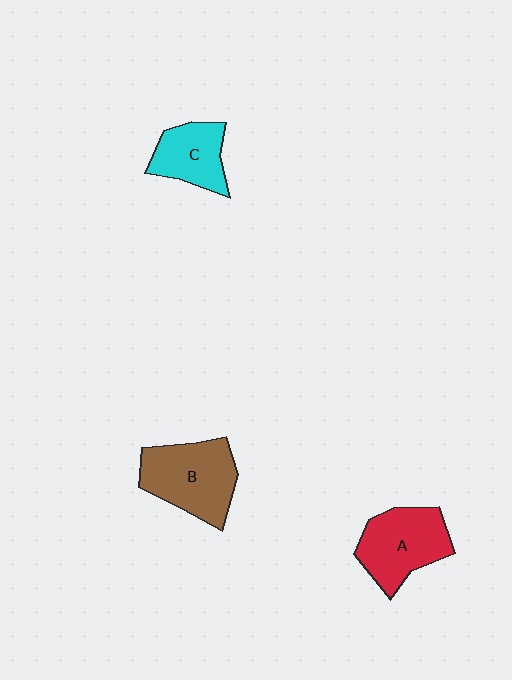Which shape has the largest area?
Shape B (brown).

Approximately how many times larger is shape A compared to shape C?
Approximately 1.4 times.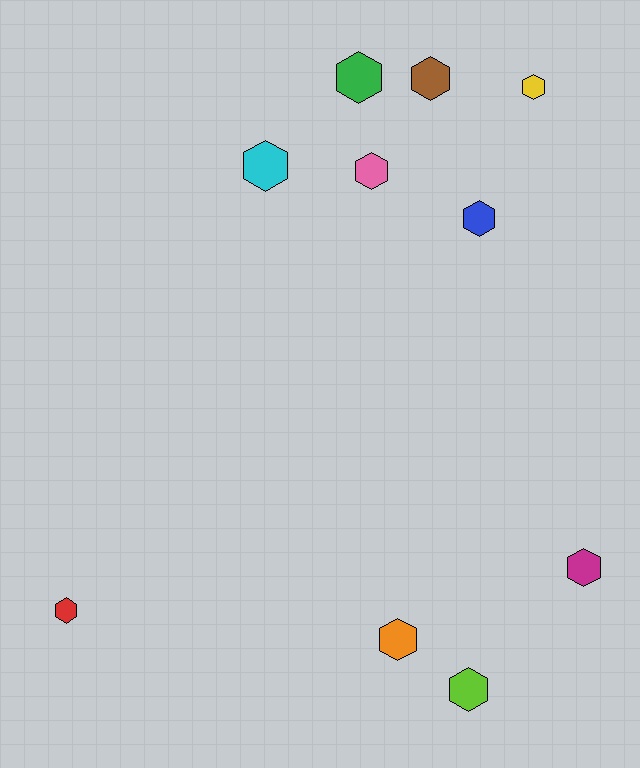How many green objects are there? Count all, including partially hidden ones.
There is 1 green object.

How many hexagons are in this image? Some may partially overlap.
There are 10 hexagons.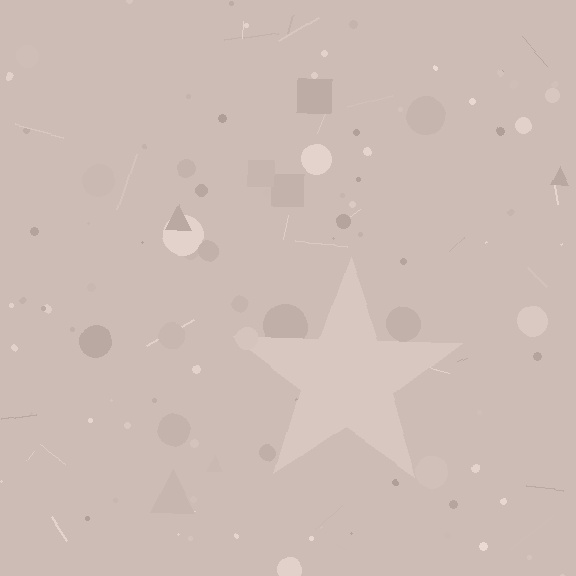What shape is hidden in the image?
A star is hidden in the image.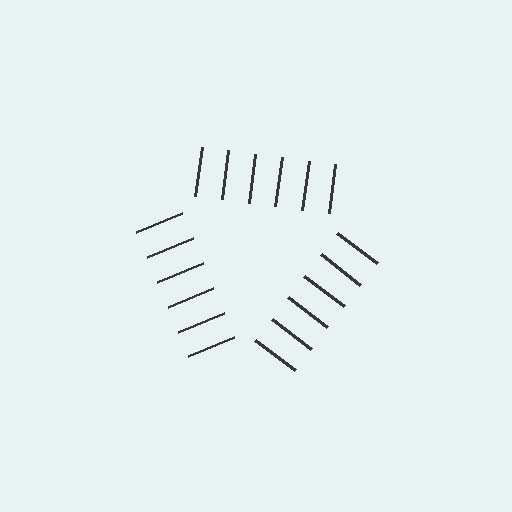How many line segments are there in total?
18 — 6 along each of the 3 edges.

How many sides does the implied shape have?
3 sides — the line-ends trace a triangle.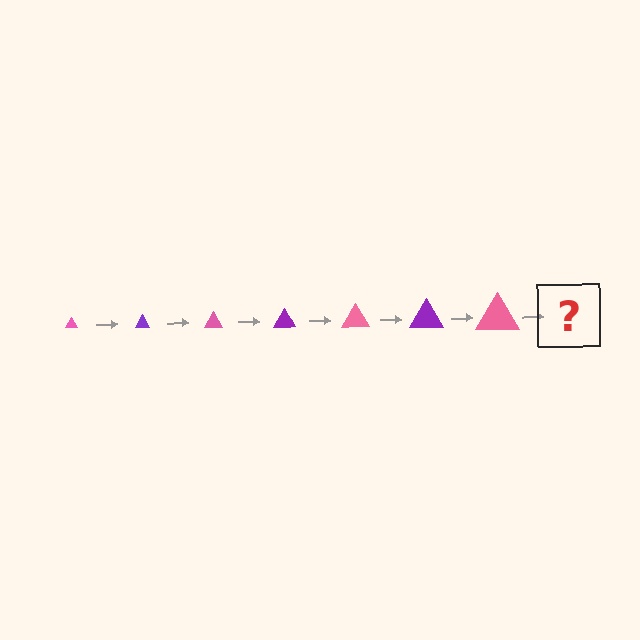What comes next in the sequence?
The next element should be a purple triangle, larger than the previous one.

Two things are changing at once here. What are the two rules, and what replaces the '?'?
The two rules are that the triangle grows larger each step and the color cycles through pink and purple. The '?' should be a purple triangle, larger than the previous one.